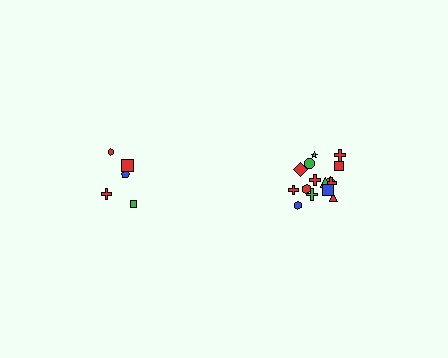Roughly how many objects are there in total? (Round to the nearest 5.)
Roughly 20 objects in total.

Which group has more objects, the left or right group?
The right group.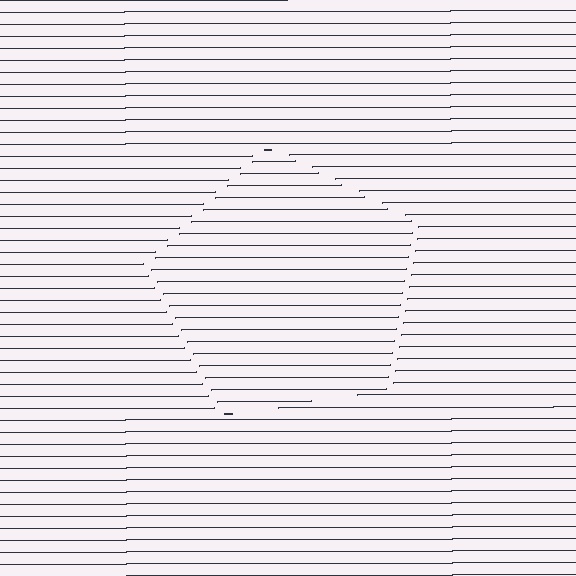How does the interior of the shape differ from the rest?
The interior of the shape contains the same grating, shifted by half a period — the contour is defined by the phase discontinuity where line-ends from the inner and outer gratings abut.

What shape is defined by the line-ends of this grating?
An illusory pentagon. The interior of the shape contains the same grating, shifted by half a period — the contour is defined by the phase discontinuity where line-ends from the inner and outer gratings abut.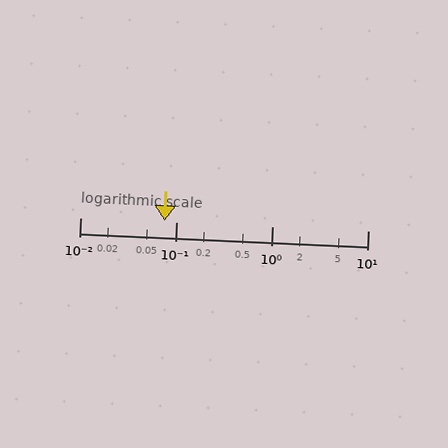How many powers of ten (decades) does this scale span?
The scale spans 3 decades, from 0.01 to 10.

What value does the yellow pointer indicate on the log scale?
The pointer indicates approximately 0.076.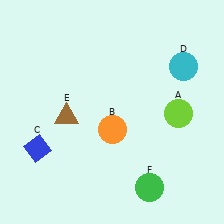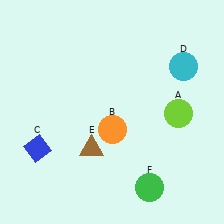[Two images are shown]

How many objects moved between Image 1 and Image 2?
1 object moved between the two images.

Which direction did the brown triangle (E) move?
The brown triangle (E) moved down.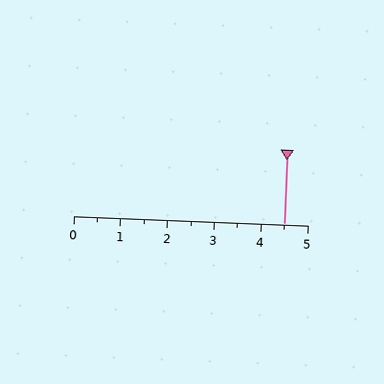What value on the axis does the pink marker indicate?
The marker indicates approximately 4.5.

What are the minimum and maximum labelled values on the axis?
The axis runs from 0 to 5.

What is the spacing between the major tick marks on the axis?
The major ticks are spaced 1 apart.